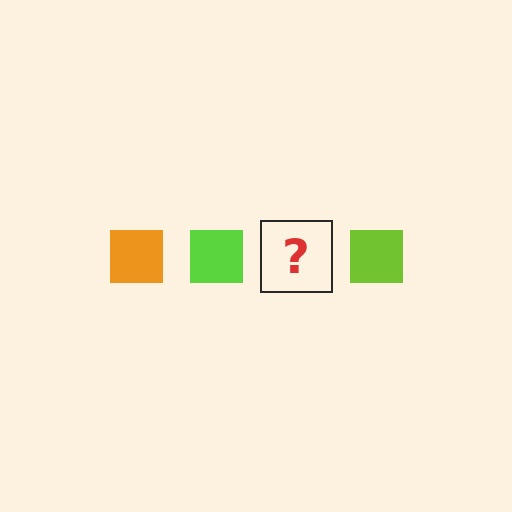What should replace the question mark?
The question mark should be replaced with an orange square.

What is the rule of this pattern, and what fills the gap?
The rule is that the pattern cycles through orange, lime squares. The gap should be filled with an orange square.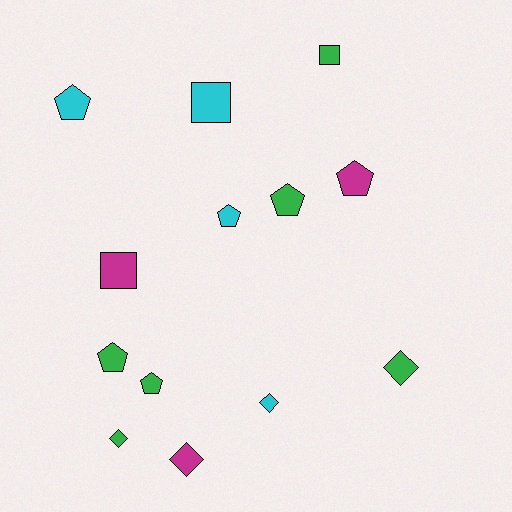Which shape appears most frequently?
Pentagon, with 6 objects.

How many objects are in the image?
There are 13 objects.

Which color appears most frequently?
Green, with 6 objects.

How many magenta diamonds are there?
There is 1 magenta diamond.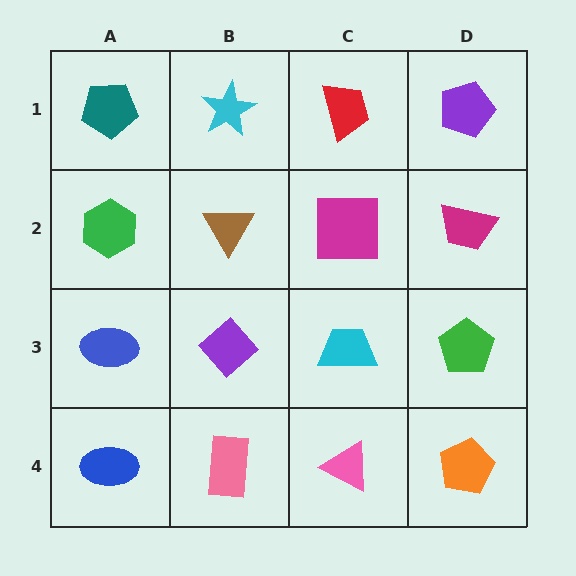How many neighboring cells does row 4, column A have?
2.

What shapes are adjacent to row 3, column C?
A magenta square (row 2, column C), a pink triangle (row 4, column C), a purple diamond (row 3, column B), a green pentagon (row 3, column D).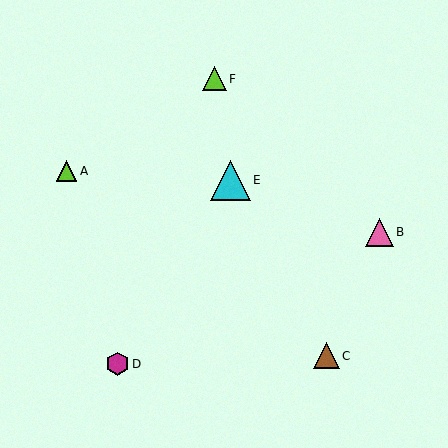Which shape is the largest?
The cyan triangle (labeled E) is the largest.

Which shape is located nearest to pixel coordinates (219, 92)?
The lime triangle (labeled F) at (214, 79) is nearest to that location.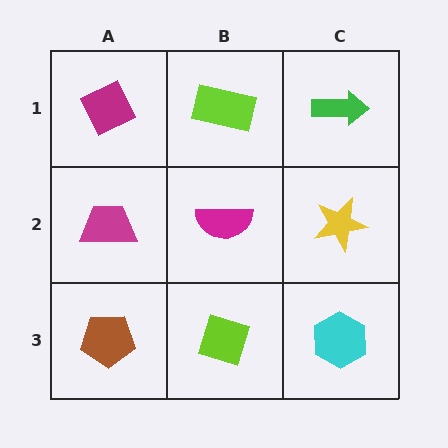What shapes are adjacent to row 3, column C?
A yellow star (row 2, column C), a lime diamond (row 3, column B).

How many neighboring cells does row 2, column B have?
4.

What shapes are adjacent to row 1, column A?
A magenta trapezoid (row 2, column A), a lime rectangle (row 1, column B).